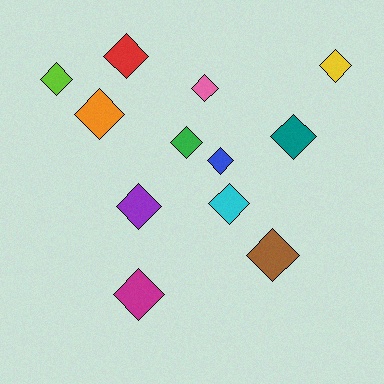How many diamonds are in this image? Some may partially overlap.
There are 12 diamonds.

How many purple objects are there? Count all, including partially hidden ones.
There is 1 purple object.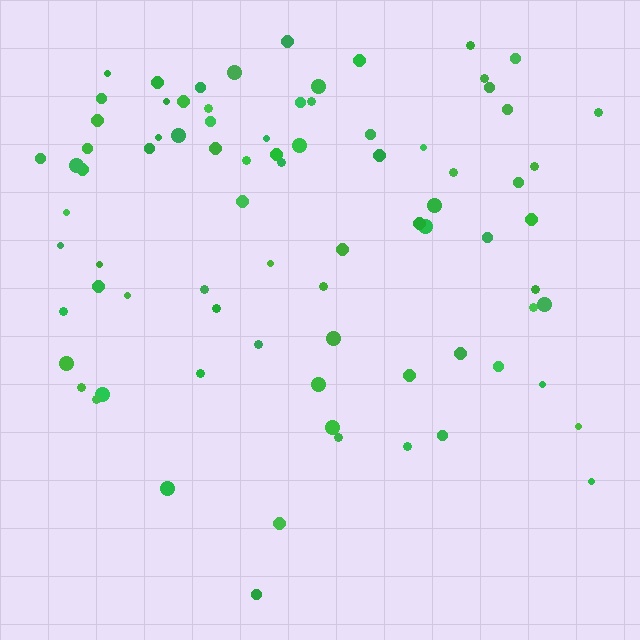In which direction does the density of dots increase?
From bottom to top, with the top side densest.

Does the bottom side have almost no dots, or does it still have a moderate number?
Still a moderate number, just noticeably fewer than the top.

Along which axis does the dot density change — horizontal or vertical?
Vertical.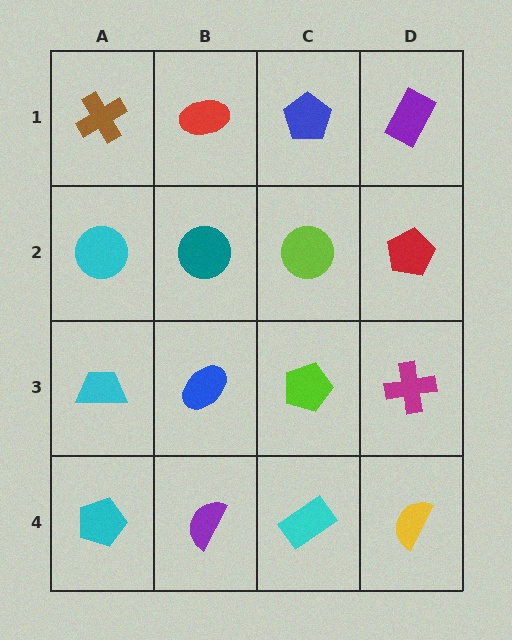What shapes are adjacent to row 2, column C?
A blue pentagon (row 1, column C), a lime pentagon (row 3, column C), a teal circle (row 2, column B), a red pentagon (row 2, column D).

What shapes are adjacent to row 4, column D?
A magenta cross (row 3, column D), a cyan rectangle (row 4, column C).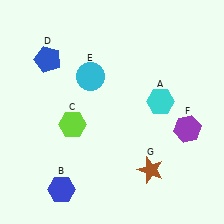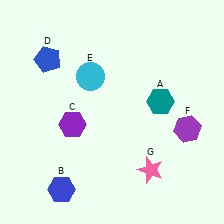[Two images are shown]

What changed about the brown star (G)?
In Image 1, G is brown. In Image 2, it changed to pink.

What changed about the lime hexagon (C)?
In Image 1, C is lime. In Image 2, it changed to purple.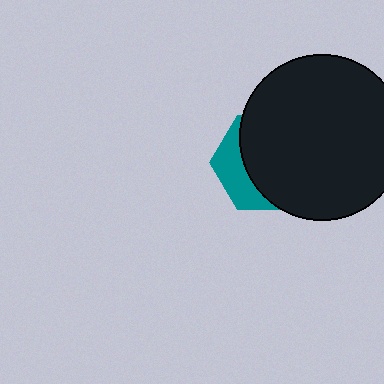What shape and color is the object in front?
The object in front is a black circle.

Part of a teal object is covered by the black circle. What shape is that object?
It is a hexagon.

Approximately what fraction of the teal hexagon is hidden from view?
Roughly 69% of the teal hexagon is hidden behind the black circle.